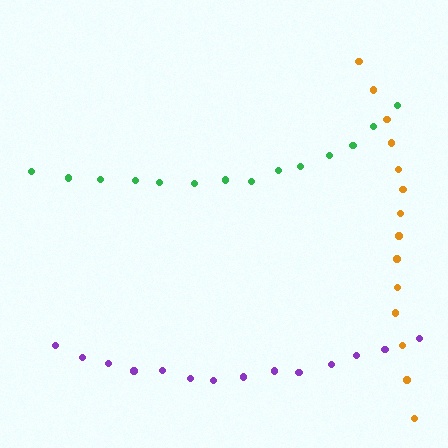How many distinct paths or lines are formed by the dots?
There are 3 distinct paths.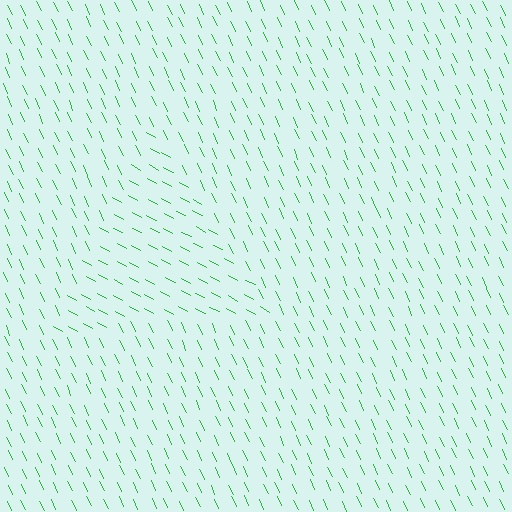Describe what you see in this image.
The image is filled with small green line segments. A triangle region in the image has lines oriented differently from the surrounding lines, creating a visible texture boundary.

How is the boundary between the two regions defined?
The boundary is defined purely by a change in line orientation (approximately 37 degrees difference). All lines are the same color and thickness.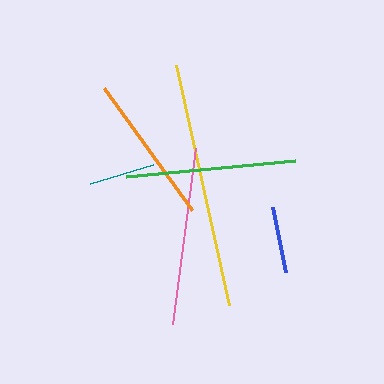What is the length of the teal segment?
The teal segment is approximately 66 pixels long.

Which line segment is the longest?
The yellow line is the longest at approximately 246 pixels.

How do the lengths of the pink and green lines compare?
The pink and green lines are approximately the same length.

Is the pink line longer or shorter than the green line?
The pink line is longer than the green line.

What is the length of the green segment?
The green segment is approximately 170 pixels long.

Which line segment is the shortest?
The teal line is the shortest at approximately 66 pixels.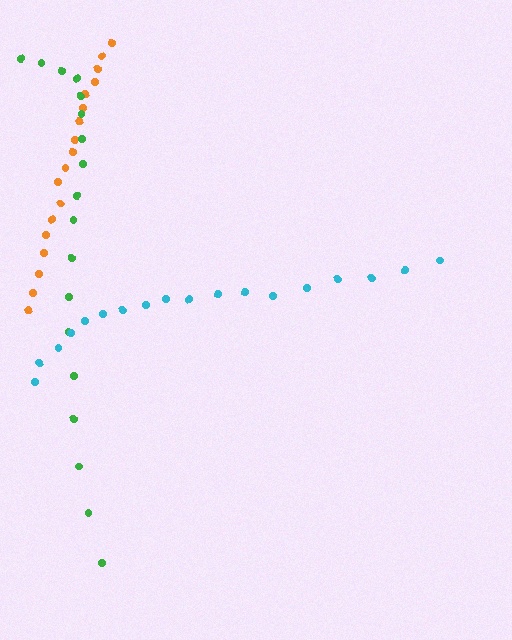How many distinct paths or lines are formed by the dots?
There are 3 distinct paths.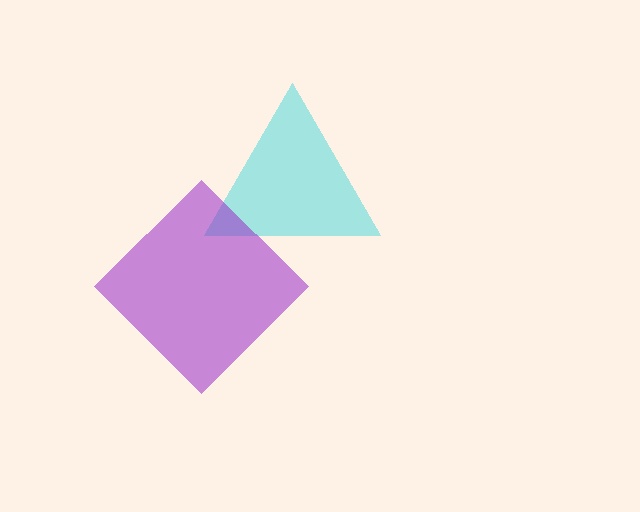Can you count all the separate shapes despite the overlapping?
Yes, there are 2 separate shapes.